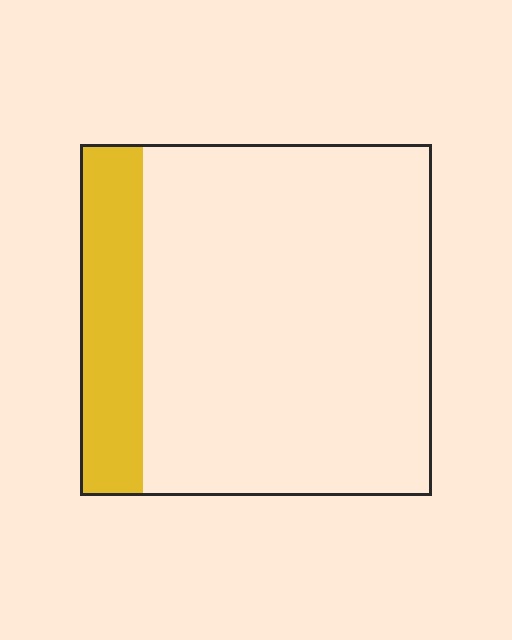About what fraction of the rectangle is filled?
About one sixth (1/6).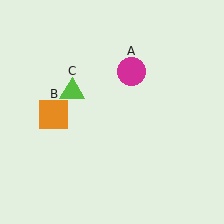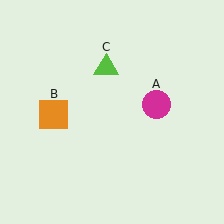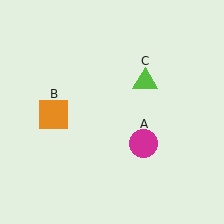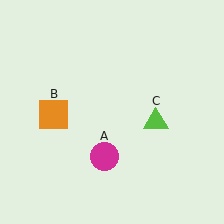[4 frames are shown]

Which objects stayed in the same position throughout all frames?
Orange square (object B) remained stationary.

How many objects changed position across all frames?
2 objects changed position: magenta circle (object A), lime triangle (object C).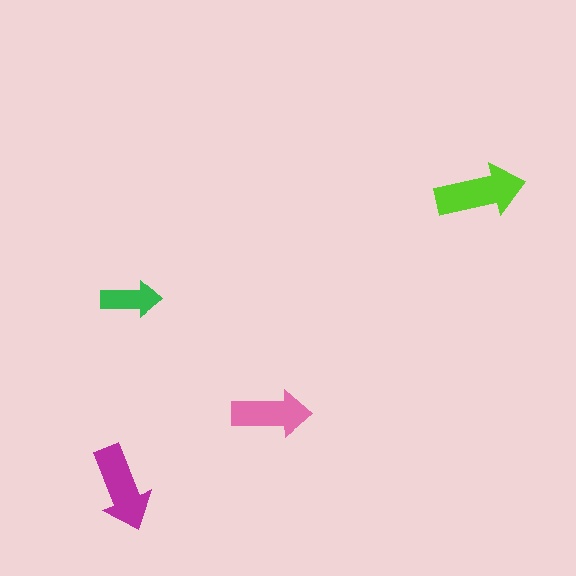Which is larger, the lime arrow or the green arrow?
The lime one.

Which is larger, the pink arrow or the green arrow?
The pink one.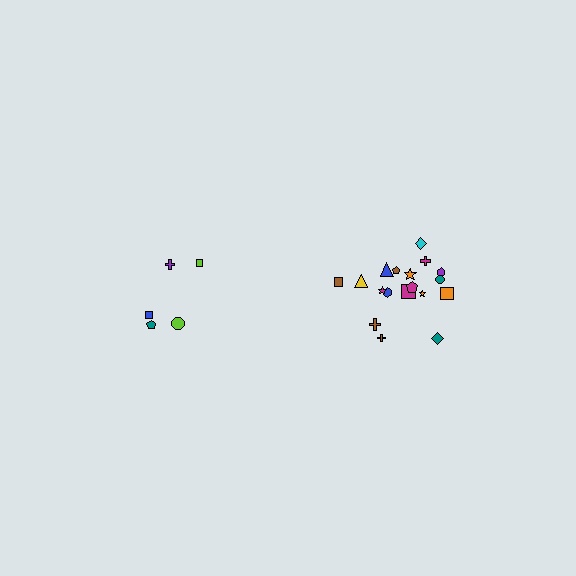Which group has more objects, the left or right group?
The right group.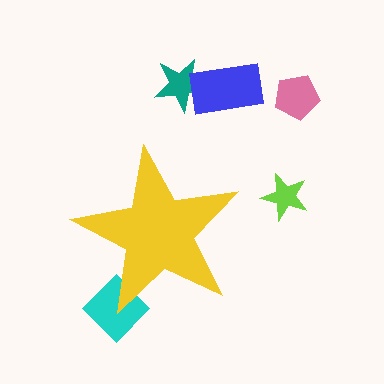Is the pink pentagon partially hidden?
No, the pink pentagon is fully visible.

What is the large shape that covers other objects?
A yellow star.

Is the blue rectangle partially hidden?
No, the blue rectangle is fully visible.